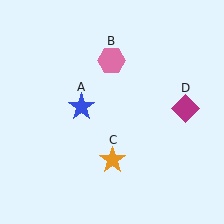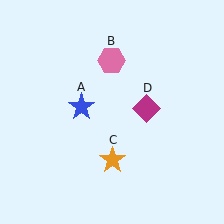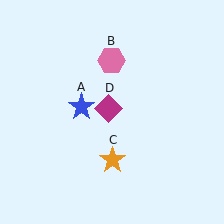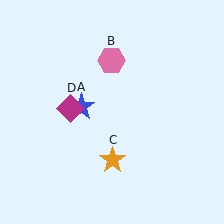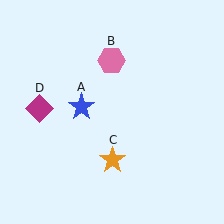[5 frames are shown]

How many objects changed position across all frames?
1 object changed position: magenta diamond (object D).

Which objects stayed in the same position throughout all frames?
Blue star (object A) and pink hexagon (object B) and orange star (object C) remained stationary.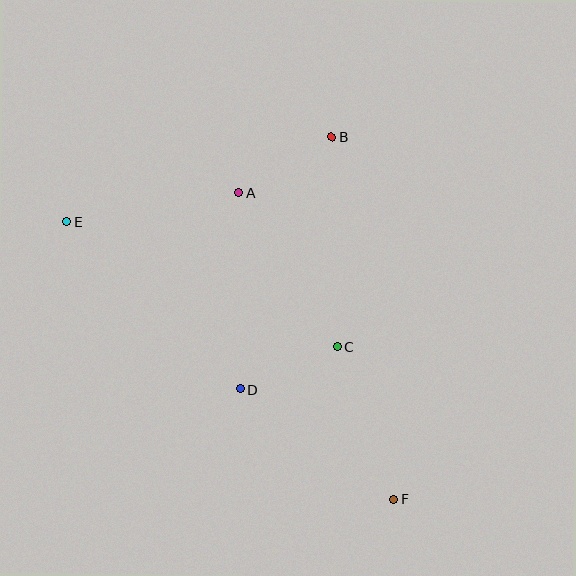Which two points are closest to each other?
Points C and D are closest to each other.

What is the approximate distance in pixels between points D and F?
The distance between D and F is approximately 189 pixels.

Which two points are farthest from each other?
Points E and F are farthest from each other.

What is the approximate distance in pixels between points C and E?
The distance between C and E is approximately 298 pixels.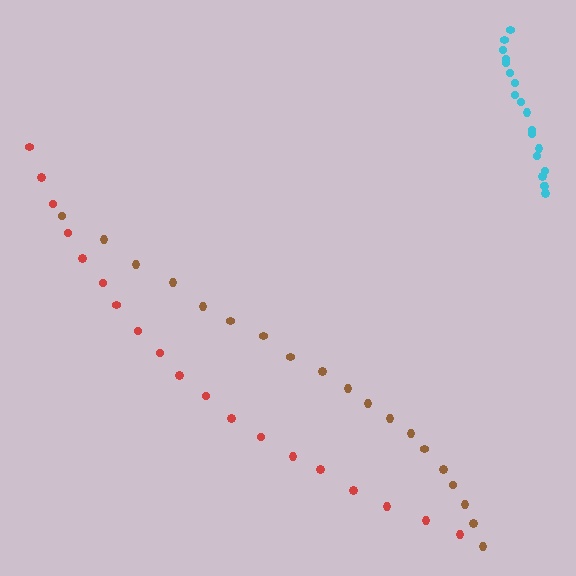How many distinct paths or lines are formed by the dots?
There are 3 distinct paths.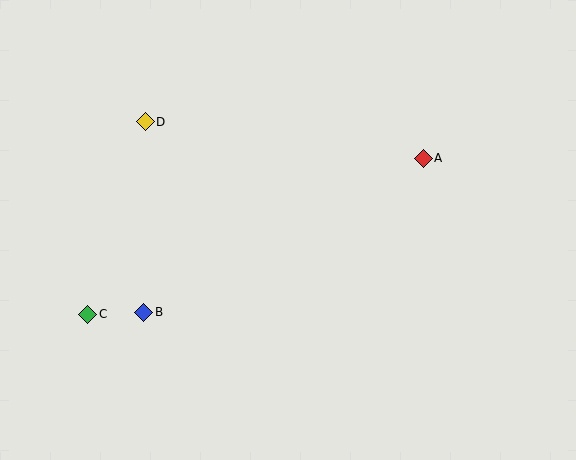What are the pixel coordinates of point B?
Point B is at (144, 312).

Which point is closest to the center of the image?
Point A at (423, 158) is closest to the center.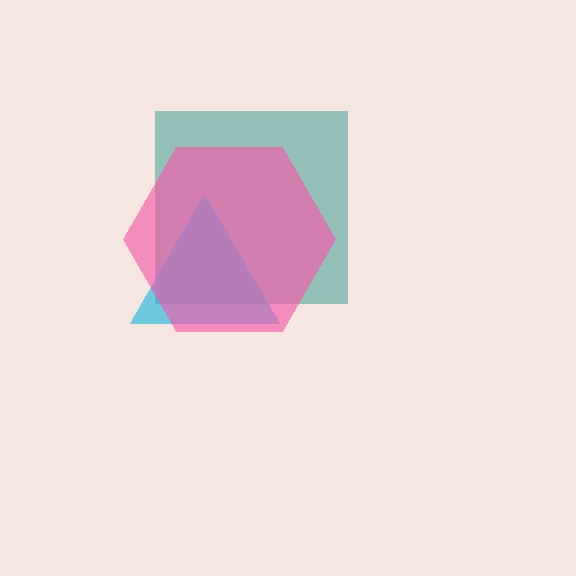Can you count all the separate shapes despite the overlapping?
Yes, there are 3 separate shapes.